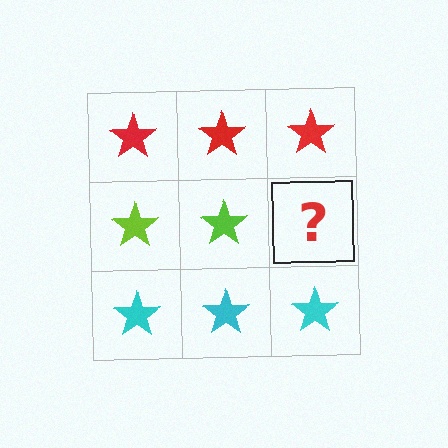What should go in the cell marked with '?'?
The missing cell should contain a lime star.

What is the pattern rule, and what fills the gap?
The rule is that each row has a consistent color. The gap should be filled with a lime star.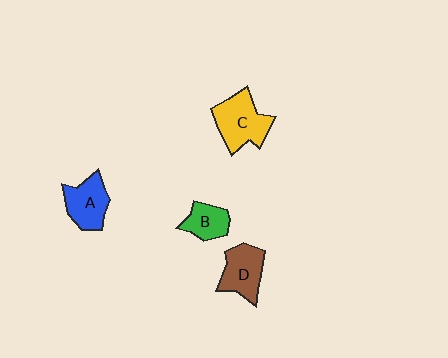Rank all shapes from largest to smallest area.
From largest to smallest: C (yellow), D (brown), A (blue), B (green).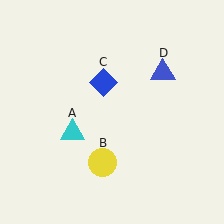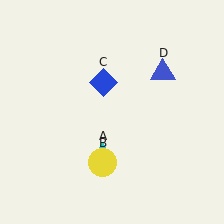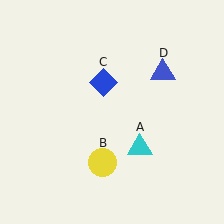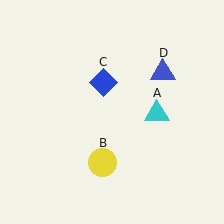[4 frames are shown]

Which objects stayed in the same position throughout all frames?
Yellow circle (object B) and blue diamond (object C) and blue triangle (object D) remained stationary.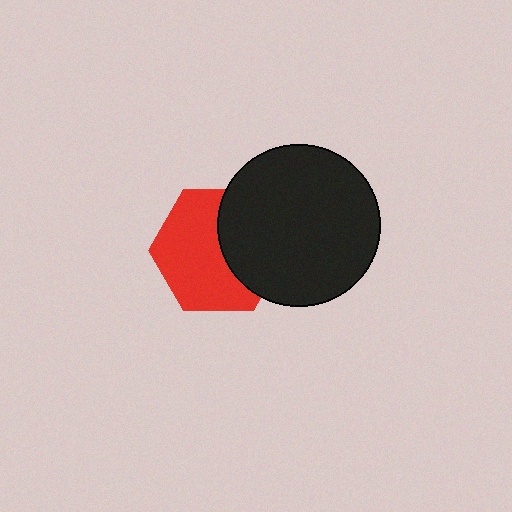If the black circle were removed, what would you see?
You would see the complete red hexagon.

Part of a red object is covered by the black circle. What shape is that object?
It is a hexagon.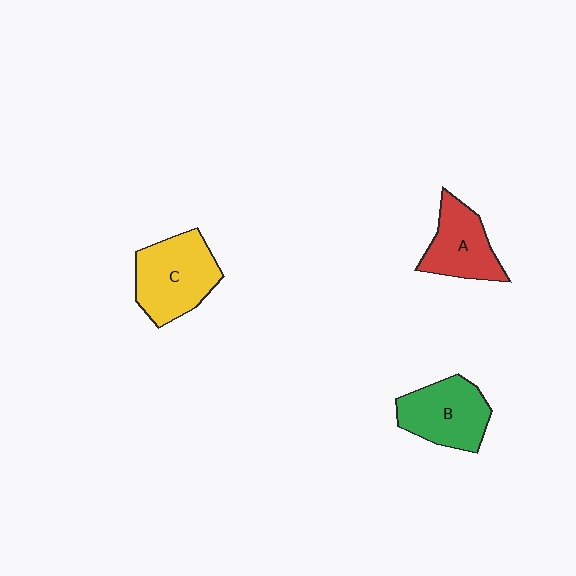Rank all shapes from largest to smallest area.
From largest to smallest: C (yellow), B (green), A (red).